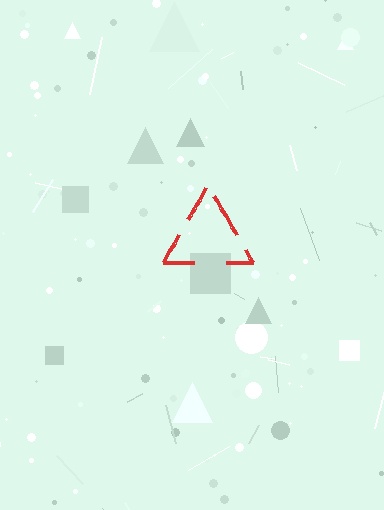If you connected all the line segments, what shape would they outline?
They would outline a triangle.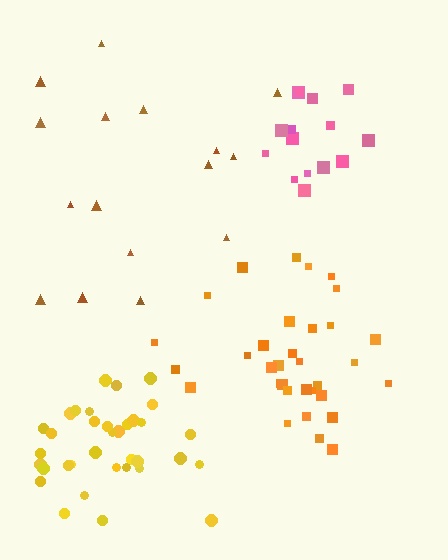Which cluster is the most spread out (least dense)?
Brown.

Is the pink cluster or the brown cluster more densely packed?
Pink.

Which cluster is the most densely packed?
Pink.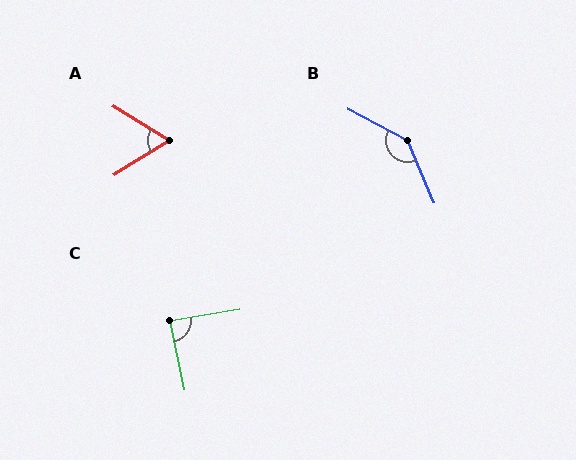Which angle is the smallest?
A, at approximately 63 degrees.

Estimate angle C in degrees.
Approximately 87 degrees.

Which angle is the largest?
B, at approximately 141 degrees.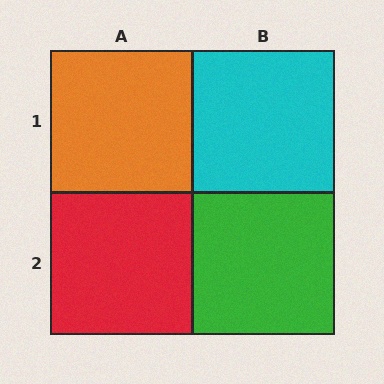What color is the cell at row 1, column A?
Orange.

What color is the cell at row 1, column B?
Cyan.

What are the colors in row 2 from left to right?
Red, green.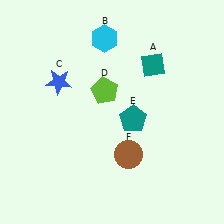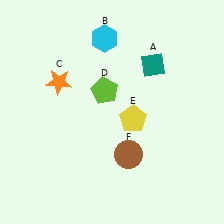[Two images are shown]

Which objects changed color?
C changed from blue to orange. E changed from teal to yellow.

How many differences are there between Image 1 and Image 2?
There are 2 differences between the two images.